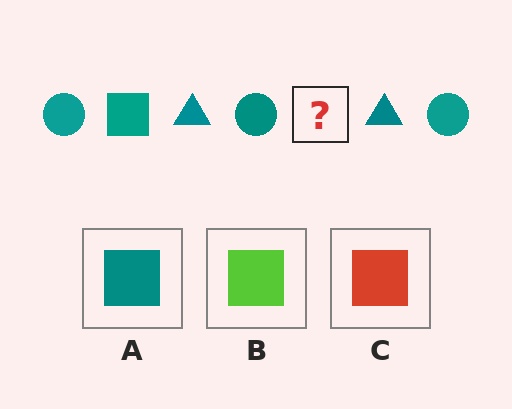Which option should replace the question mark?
Option A.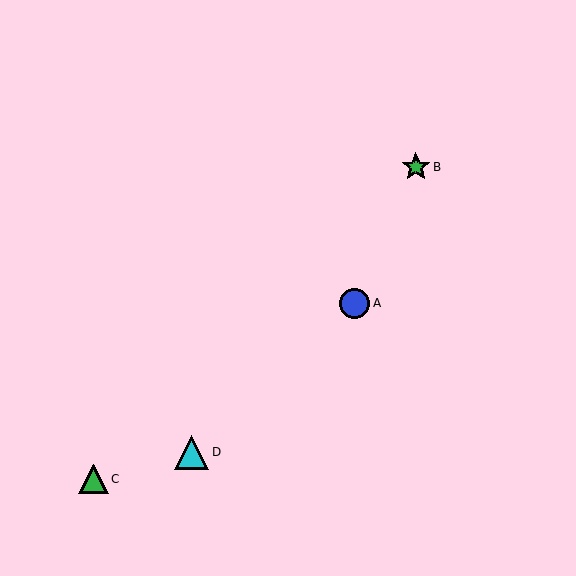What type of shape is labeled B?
Shape B is a green star.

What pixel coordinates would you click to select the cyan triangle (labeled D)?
Click at (192, 452) to select the cyan triangle D.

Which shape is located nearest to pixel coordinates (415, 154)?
The green star (labeled B) at (416, 167) is nearest to that location.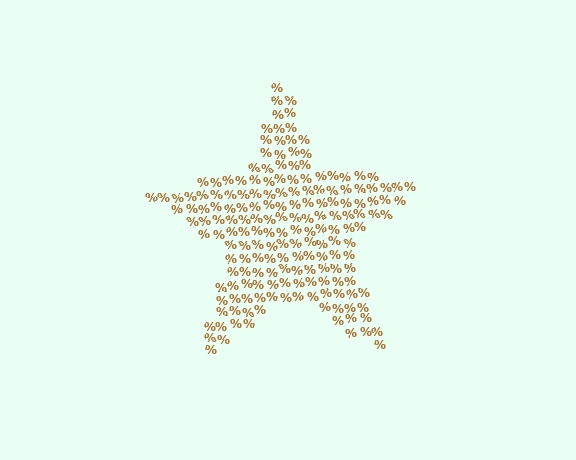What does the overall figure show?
The overall figure shows a star.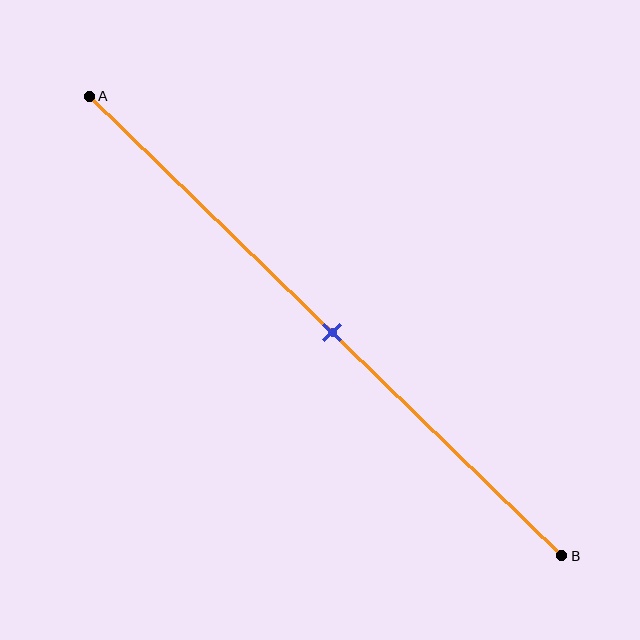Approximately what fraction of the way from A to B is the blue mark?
The blue mark is approximately 50% of the way from A to B.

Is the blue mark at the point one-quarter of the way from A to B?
No, the mark is at about 50% from A, not at the 25% one-quarter point.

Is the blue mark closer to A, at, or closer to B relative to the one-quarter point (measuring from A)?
The blue mark is closer to point B than the one-quarter point of segment AB.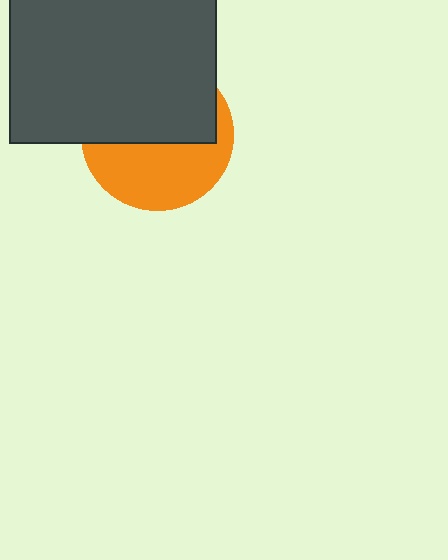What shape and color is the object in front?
The object in front is a dark gray square.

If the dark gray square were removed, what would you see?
You would see the complete orange circle.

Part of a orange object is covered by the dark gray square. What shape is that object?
It is a circle.